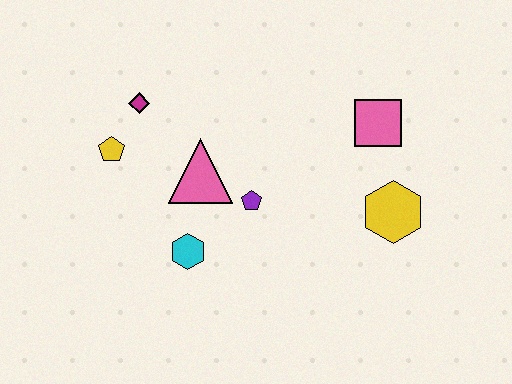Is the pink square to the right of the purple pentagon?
Yes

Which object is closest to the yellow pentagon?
The magenta diamond is closest to the yellow pentagon.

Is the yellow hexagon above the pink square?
No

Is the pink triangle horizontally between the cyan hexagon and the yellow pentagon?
No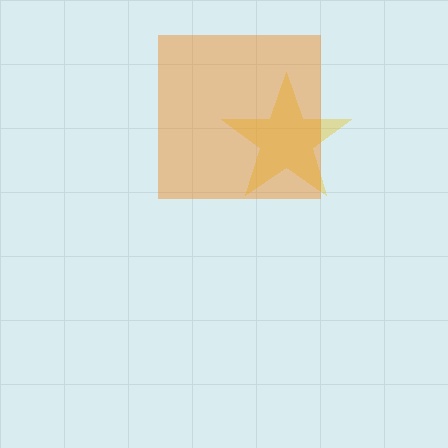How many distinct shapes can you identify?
There are 2 distinct shapes: a yellow star, an orange square.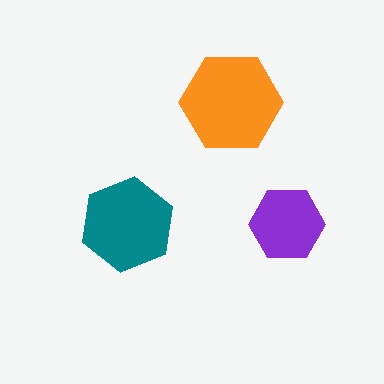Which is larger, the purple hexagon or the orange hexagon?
The orange one.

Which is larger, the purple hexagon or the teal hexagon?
The teal one.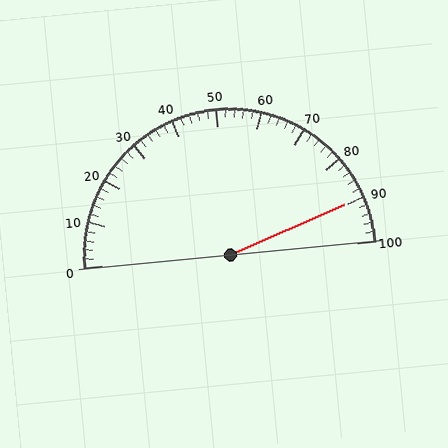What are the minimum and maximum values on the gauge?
The gauge ranges from 0 to 100.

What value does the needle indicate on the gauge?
The needle indicates approximately 90.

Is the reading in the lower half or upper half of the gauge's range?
The reading is in the upper half of the range (0 to 100).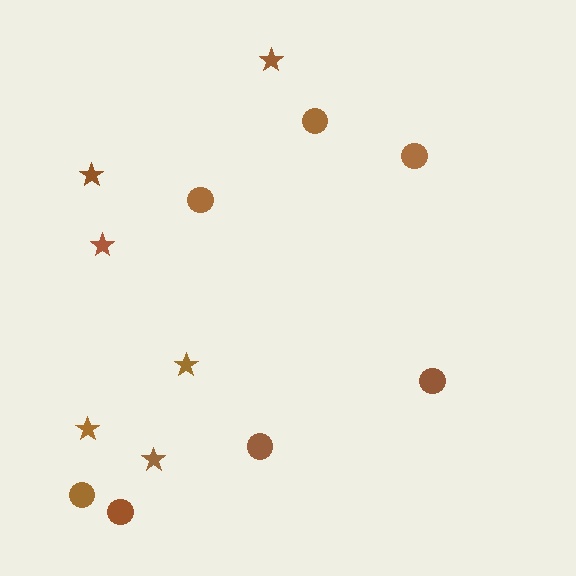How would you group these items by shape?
There are 2 groups: one group of stars (6) and one group of circles (7).